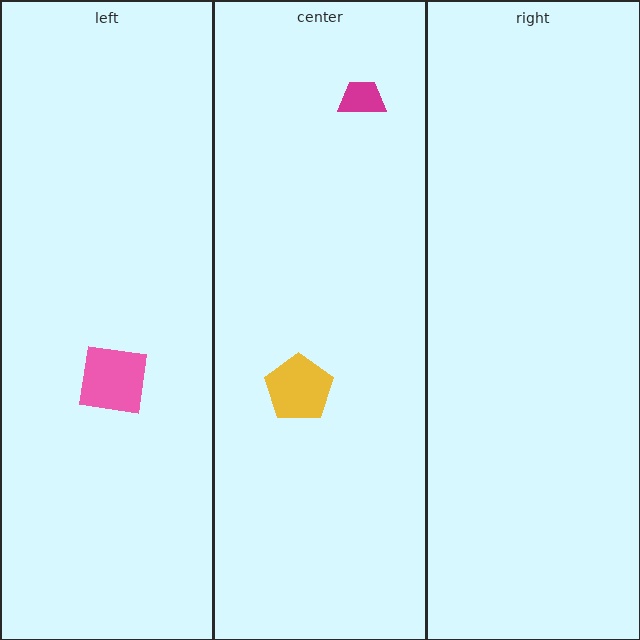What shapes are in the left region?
The pink square.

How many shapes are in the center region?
2.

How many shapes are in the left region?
1.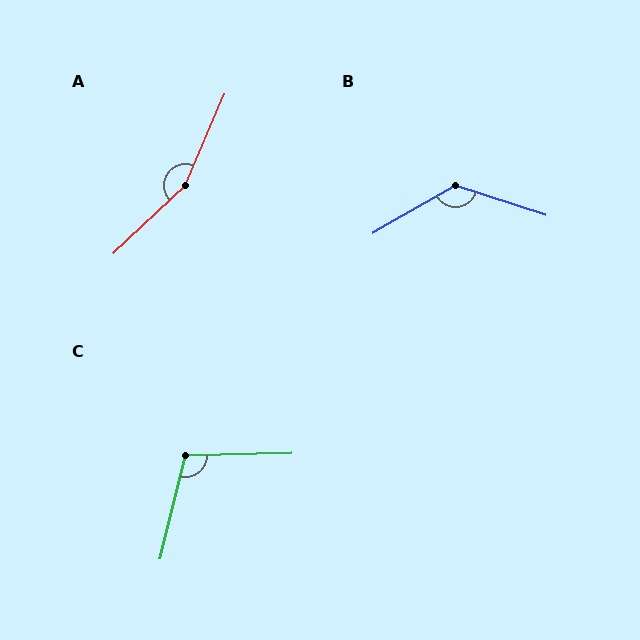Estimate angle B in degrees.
Approximately 132 degrees.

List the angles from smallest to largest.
C (105°), B (132°), A (157°).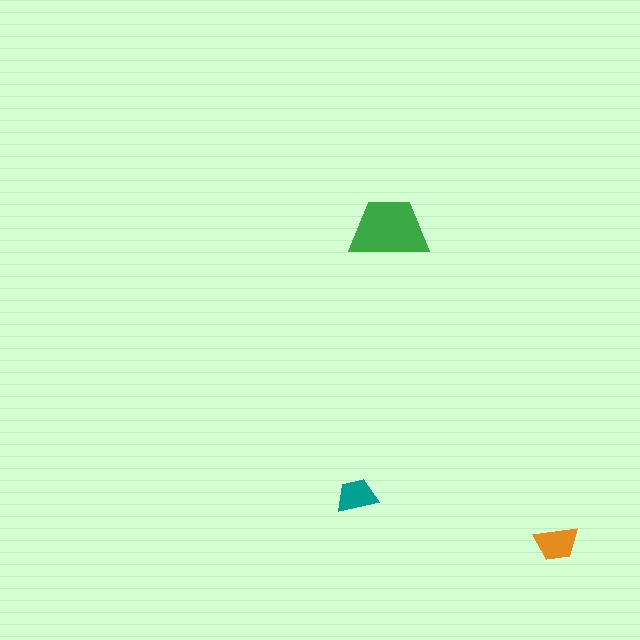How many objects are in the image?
There are 3 objects in the image.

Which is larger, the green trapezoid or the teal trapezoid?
The green one.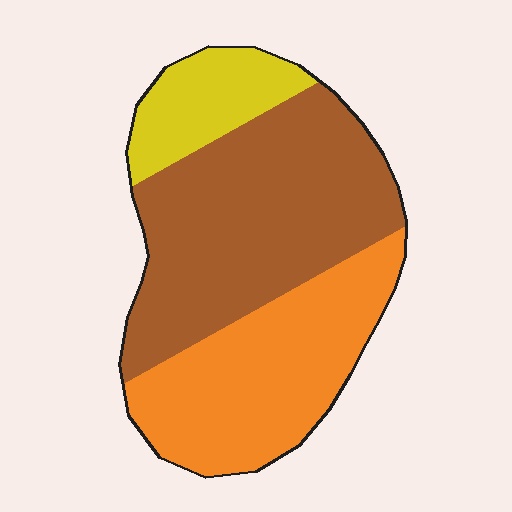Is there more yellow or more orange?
Orange.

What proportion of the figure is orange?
Orange covers 36% of the figure.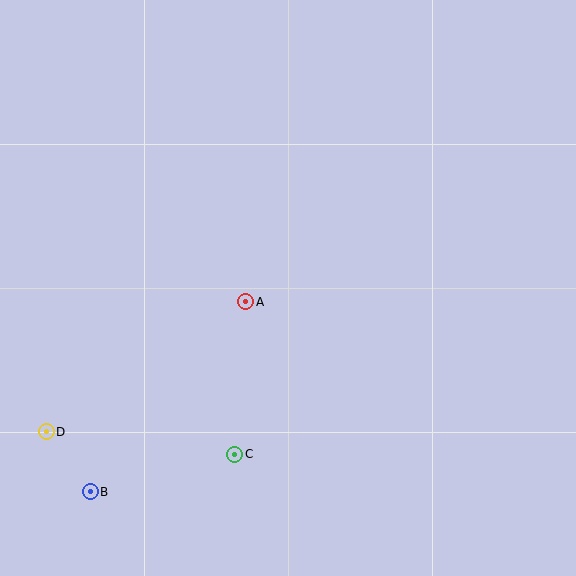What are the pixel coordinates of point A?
Point A is at (246, 302).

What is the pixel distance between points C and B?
The distance between C and B is 149 pixels.